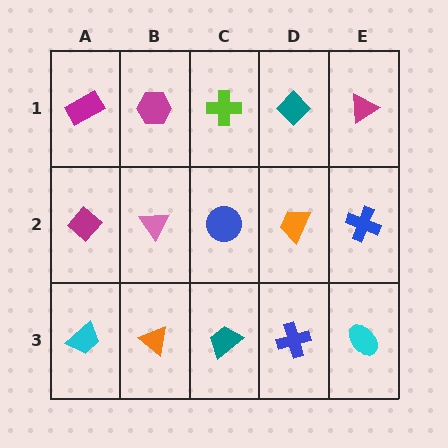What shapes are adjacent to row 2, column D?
A teal diamond (row 1, column D), a blue cross (row 3, column D), a blue circle (row 2, column C), a blue cross (row 2, column E).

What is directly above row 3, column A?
A magenta diamond.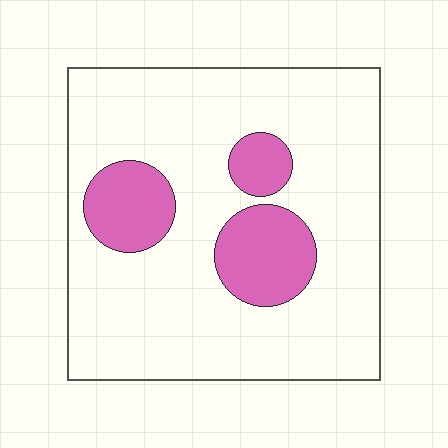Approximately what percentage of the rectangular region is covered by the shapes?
Approximately 20%.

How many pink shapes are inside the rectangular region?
3.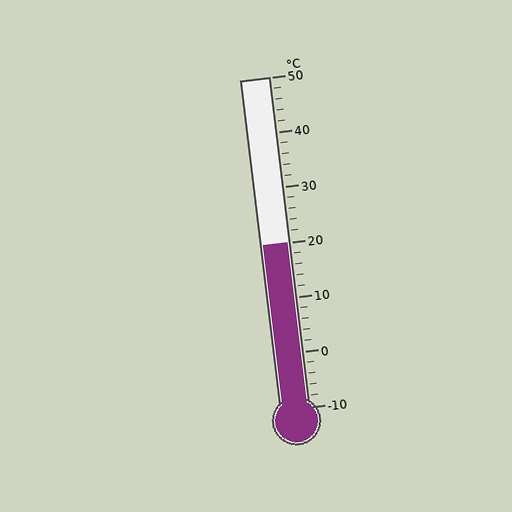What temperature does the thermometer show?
The thermometer shows approximately 20°C.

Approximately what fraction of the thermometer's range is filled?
The thermometer is filled to approximately 50% of its range.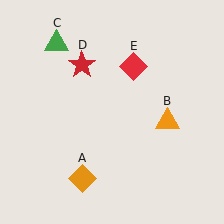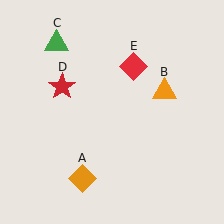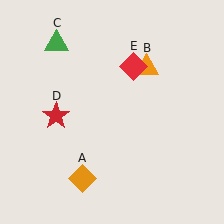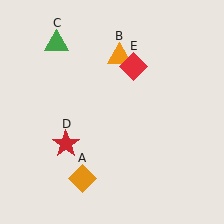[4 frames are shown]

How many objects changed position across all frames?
2 objects changed position: orange triangle (object B), red star (object D).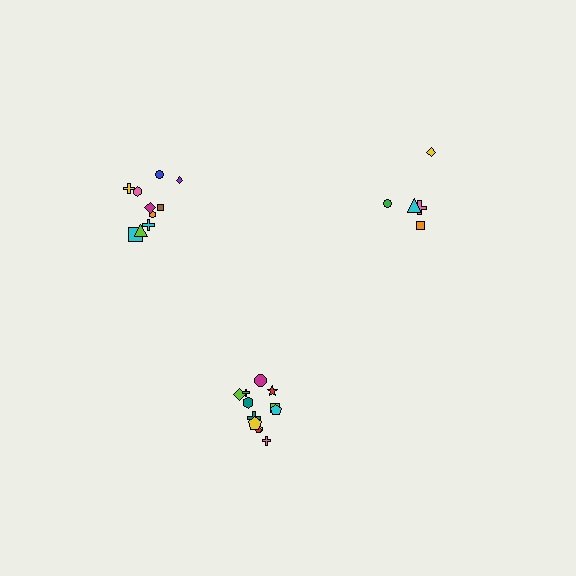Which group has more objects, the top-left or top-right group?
The top-left group.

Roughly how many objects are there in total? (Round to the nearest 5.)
Roughly 25 objects in total.